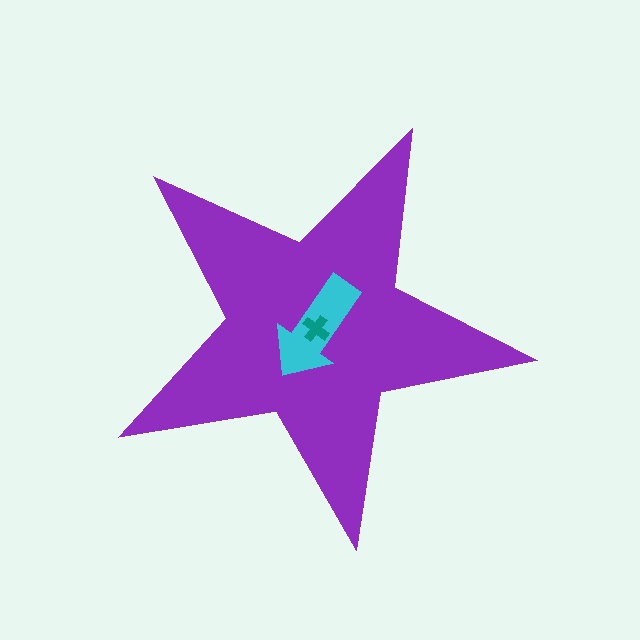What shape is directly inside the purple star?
The cyan arrow.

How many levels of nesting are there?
3.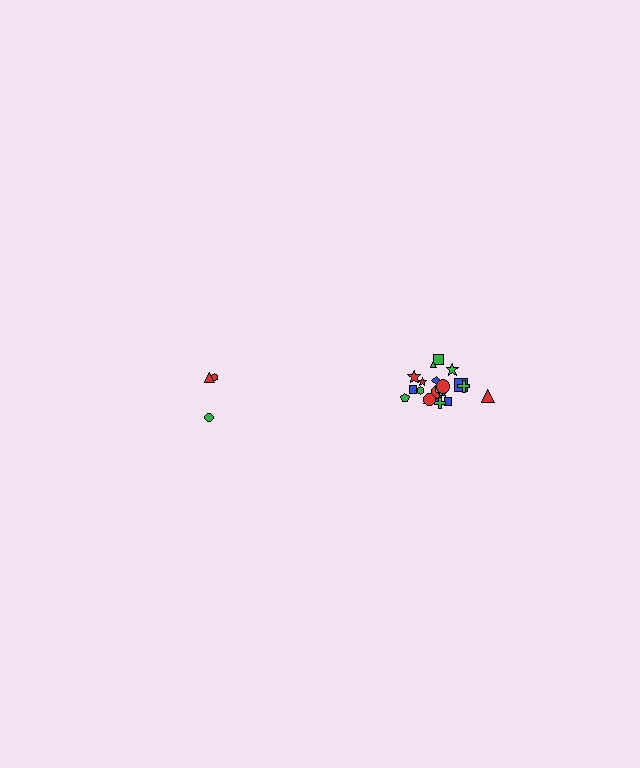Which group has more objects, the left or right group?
The right group.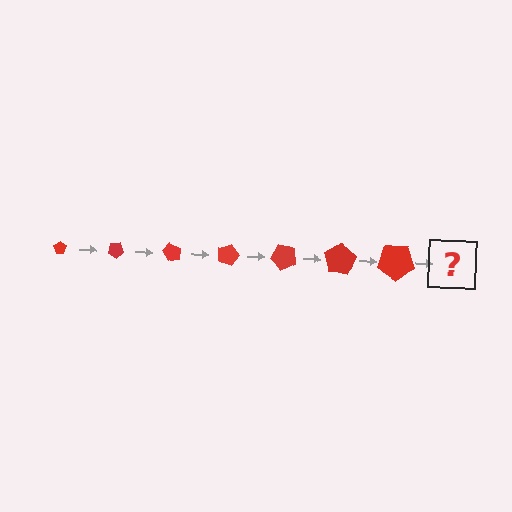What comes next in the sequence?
The next element should be a pentagon, larger than the previous one and rotated 210 degrees from the start.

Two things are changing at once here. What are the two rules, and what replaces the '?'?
The two rules are that the pentagon grows larger each step and it rotates 30 degrees each step. The '?' should be a pentagon, larger than the previous one and rotated 210 degrees from the start.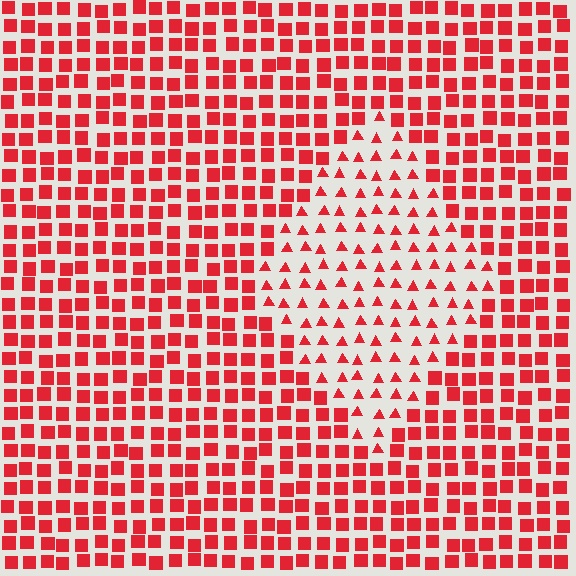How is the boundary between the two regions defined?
The boundary is defined by a change in element shape: triangles inside vs. squares outside. All elements share the same color and spacing.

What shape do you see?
I see a diamond.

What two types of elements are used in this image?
The image uses triangles inside the diamond region and squares outside it.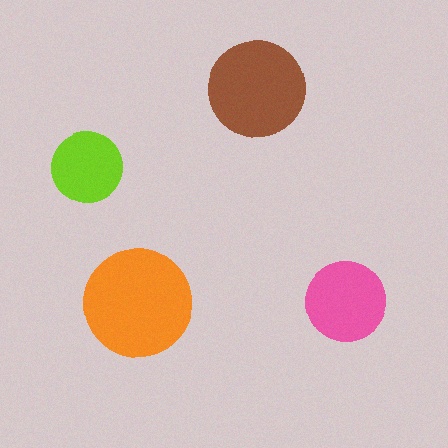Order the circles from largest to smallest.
the orange one, the brown one, the pink one, the lime one.